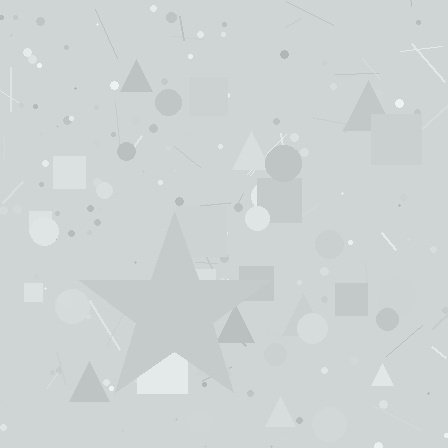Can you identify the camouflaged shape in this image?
The camouflaged shape is a star.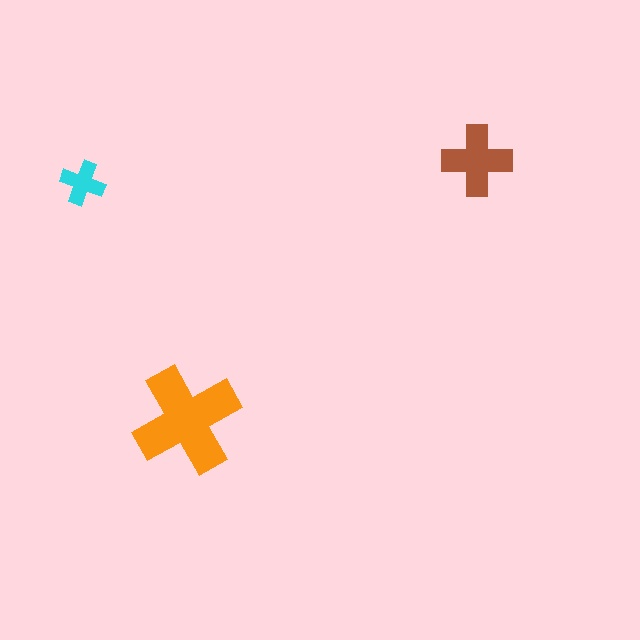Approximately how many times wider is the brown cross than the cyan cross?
About 1.5 times wider.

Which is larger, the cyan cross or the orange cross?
The orange one.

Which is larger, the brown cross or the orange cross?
The orange one.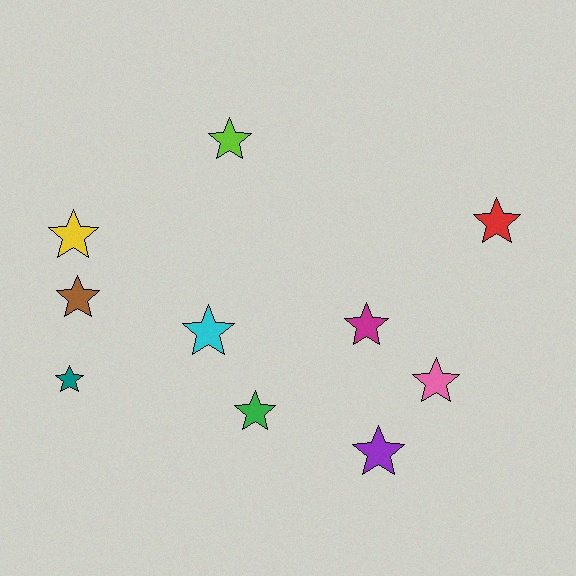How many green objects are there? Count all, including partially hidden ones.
There is 1 green object.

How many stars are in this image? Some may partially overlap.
There are 10 stars.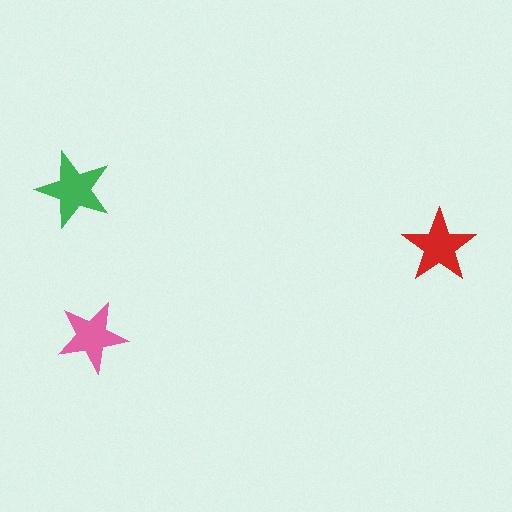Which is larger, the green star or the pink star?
The green one.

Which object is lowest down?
The pink star is bottommost.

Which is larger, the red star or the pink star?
The red one.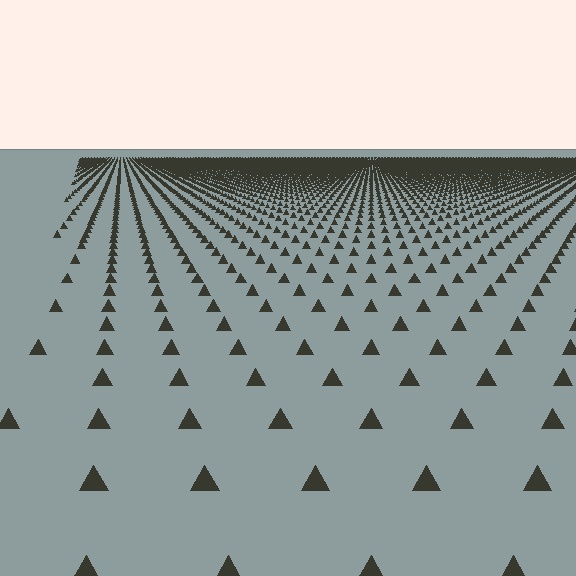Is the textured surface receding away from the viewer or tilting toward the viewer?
The surface is receding away from the viewer. Texture elements get smaller and denser toward the top.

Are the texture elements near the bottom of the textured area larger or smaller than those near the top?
Larger. Near the bottom, elements are closer to the viewer and appear at a bigger on-screen size.